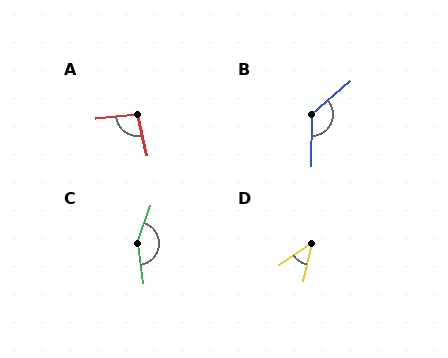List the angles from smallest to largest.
D (44°), A (97°), B (131°), C (153°).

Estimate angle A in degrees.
Approximately 97 degrees.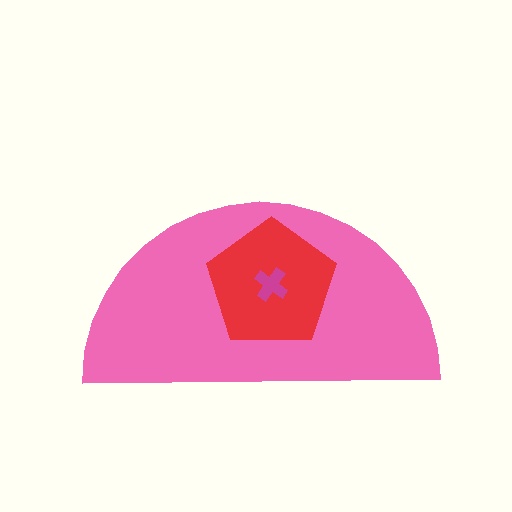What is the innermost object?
The magenta cross.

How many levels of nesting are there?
3.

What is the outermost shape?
The pink semicircle.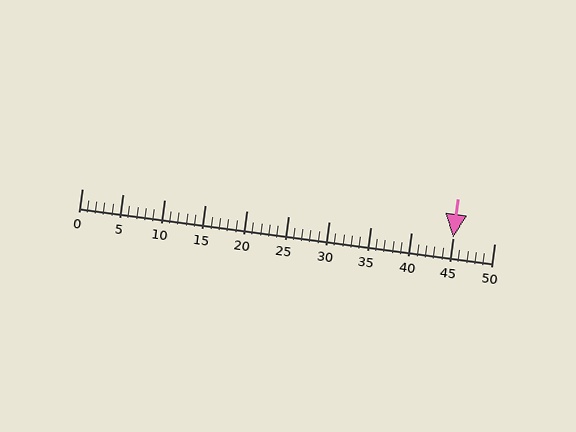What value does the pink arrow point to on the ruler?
The pink arrow points to approximately 45.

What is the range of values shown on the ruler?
The ruler shows values from 0 to 50.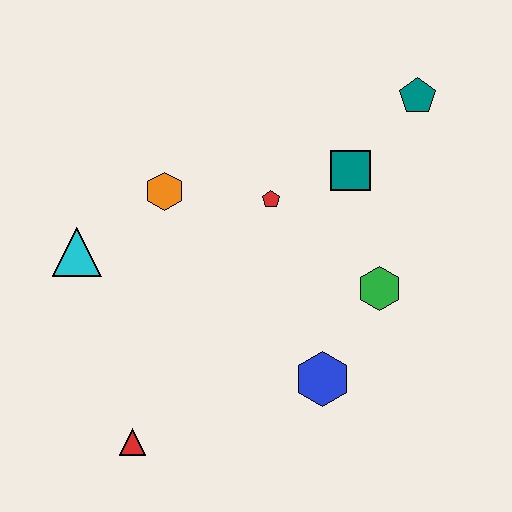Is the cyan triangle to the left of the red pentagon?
Yes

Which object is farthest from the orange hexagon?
The teal pentagon is farthest from the orange hexagon.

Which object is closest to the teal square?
The red pentagon is closest to the teal square.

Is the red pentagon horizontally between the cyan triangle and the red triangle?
No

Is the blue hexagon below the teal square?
Yes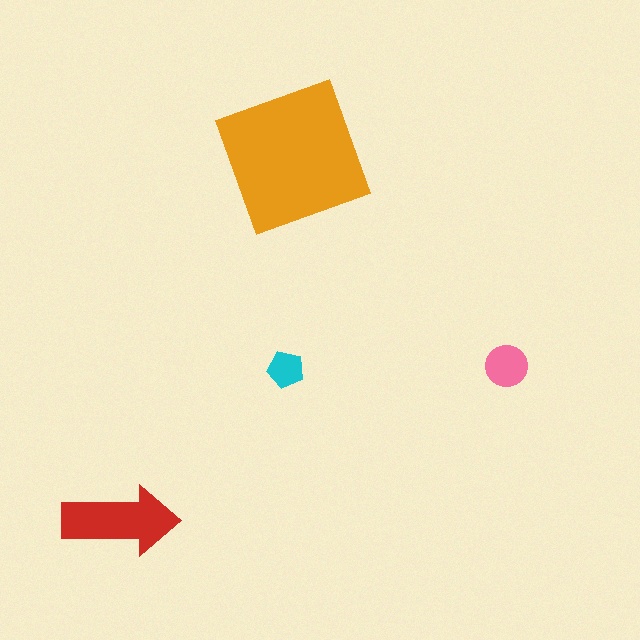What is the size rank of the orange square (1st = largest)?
1st.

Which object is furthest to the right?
The pink circle is rightmost.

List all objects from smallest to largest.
The cyan pentagon, the pink circle, the red arrow, the orange square.